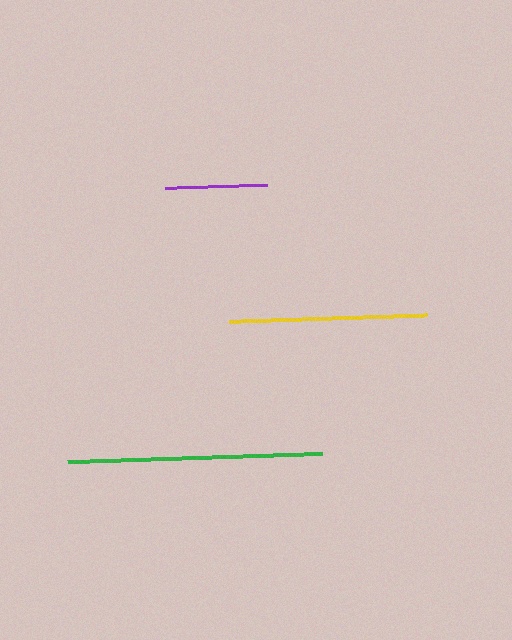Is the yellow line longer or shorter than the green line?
The green line is longer than the yellow line.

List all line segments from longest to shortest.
From longest to shortest: green, yellow, purple.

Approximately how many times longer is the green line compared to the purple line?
The green line is approximately 2.5 times the length of the purple line.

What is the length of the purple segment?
The purple segment is approximately 102 pixels long.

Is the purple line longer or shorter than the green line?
The green line is longer than the purple line.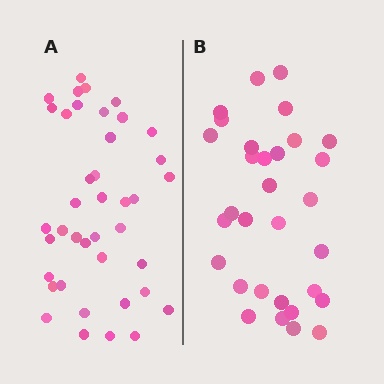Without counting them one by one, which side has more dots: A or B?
Region A (the left region) has more dots.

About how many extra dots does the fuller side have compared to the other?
Region A has roughly 8 or so more dots than region B.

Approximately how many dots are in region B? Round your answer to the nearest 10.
About 30 dots. (The exact count is 31, which rounds to 30.)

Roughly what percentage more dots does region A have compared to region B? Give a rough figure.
About 30% more.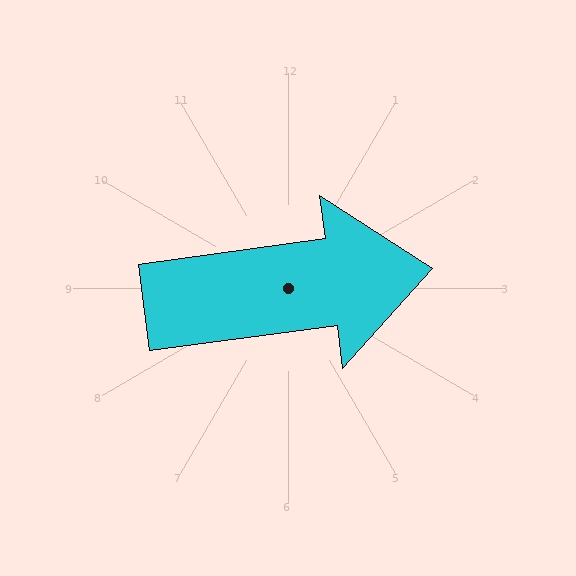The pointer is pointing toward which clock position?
Roughly 3 o'clock.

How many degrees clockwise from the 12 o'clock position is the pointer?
Approximately 82 degrees.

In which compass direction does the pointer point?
East.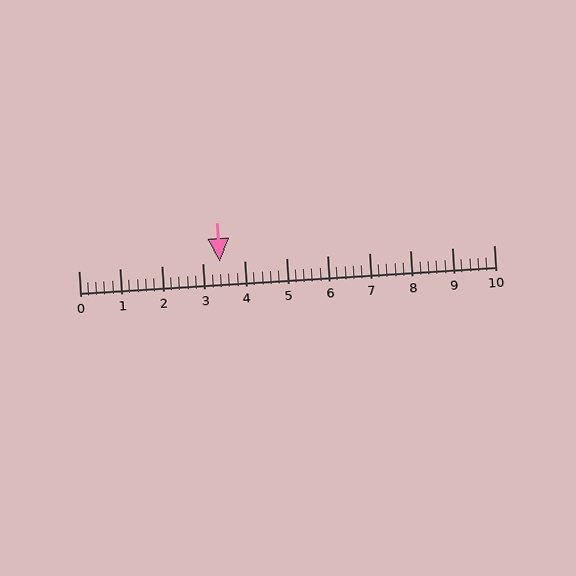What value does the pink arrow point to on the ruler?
The pink arrow points to approximately 3.4.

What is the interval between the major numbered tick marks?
The major tick marks are spaced 1 units apart.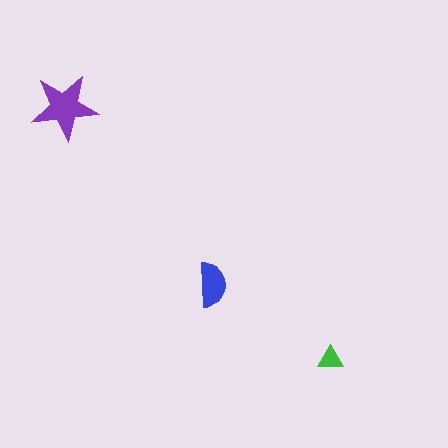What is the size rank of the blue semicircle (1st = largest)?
2nd.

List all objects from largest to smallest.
The purple star, the blue semicircle, the green triangle.